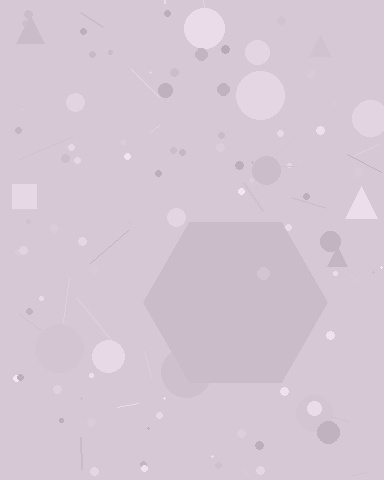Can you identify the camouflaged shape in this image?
The camouflaged shape is a hexagon.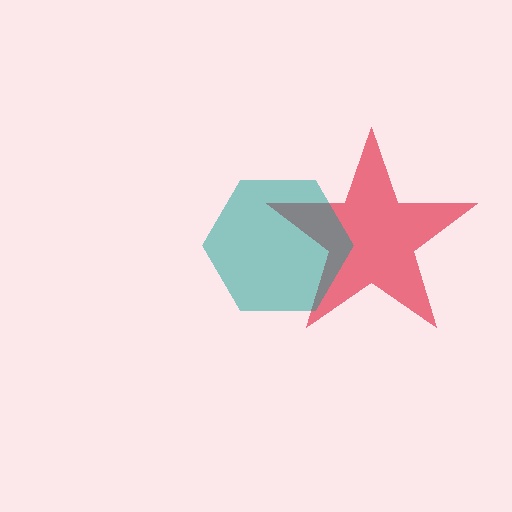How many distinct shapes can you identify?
There are 2 distinct shapes: a red star, a teal hexagon.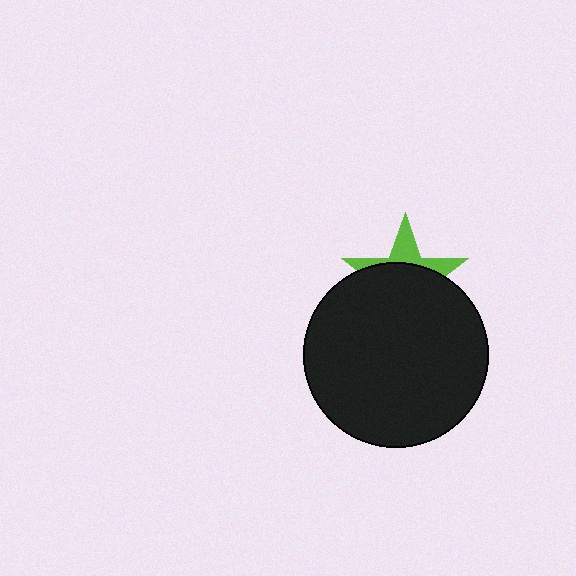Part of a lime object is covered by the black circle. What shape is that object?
It is a star.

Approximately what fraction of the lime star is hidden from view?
Roughly 66% of the lime star is hidden behind the black circle.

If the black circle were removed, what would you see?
You would see the complete lime star.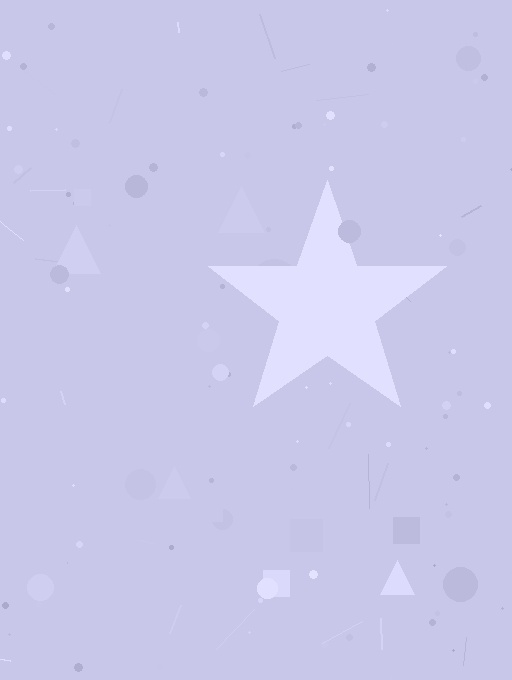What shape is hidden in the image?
A star is hidden in the image.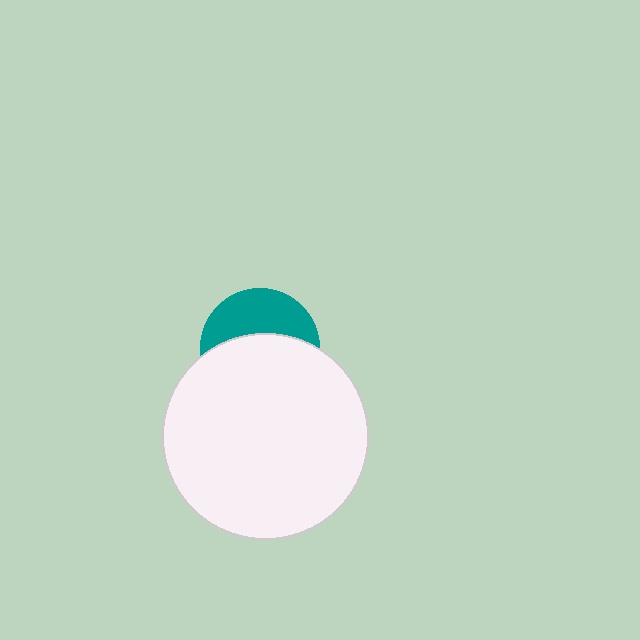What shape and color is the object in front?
The object in front is a white circle.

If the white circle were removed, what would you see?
You would see the complete teal circle.